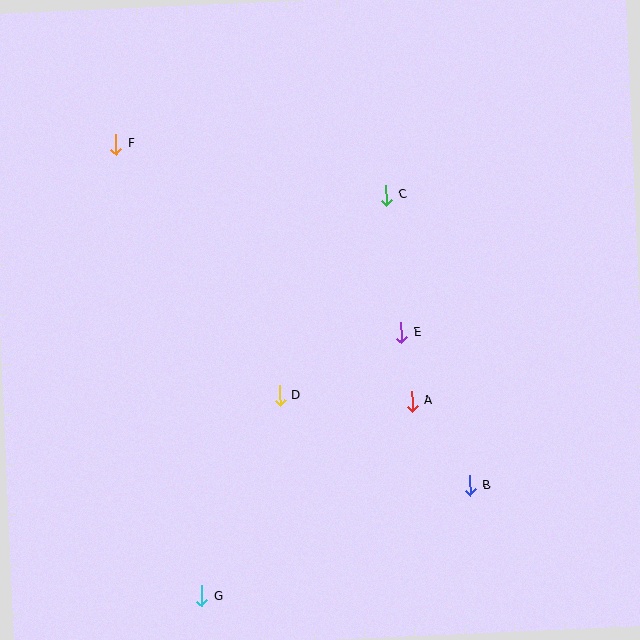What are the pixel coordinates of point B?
Point B is at (470, 486).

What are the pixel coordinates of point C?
Point C is at (386, 195).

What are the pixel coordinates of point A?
Point A is at (412, 401).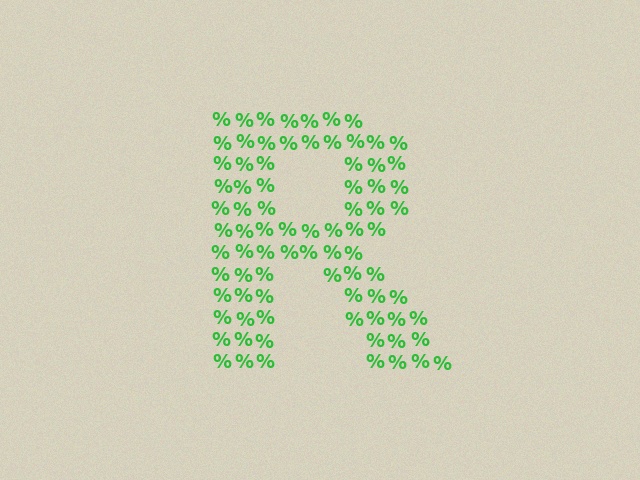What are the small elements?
The small elements are percent signs.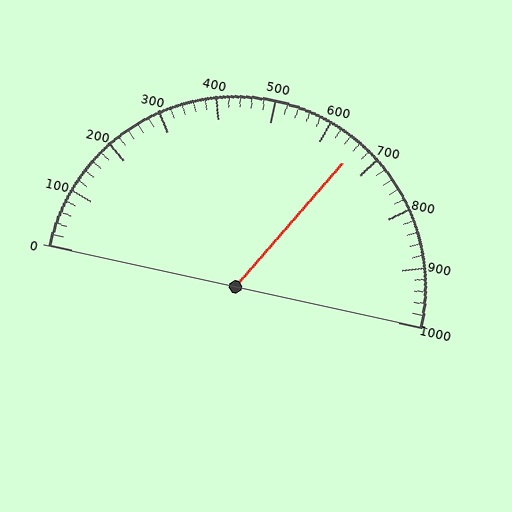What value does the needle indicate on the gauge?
The needle indicates approximately 660.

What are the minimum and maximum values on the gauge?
The gauge ranges from 0 to 1000.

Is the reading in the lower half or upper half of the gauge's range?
The reading is in the upper half of the range (0 to 1000).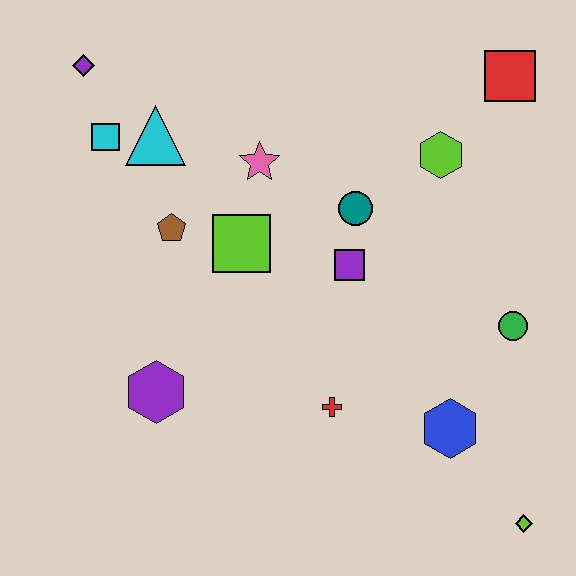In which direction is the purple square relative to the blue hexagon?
The purple square is above the blue hexagon.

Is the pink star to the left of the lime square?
No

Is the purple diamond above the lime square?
Yes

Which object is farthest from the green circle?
The purple diamond is farthest from the green circle.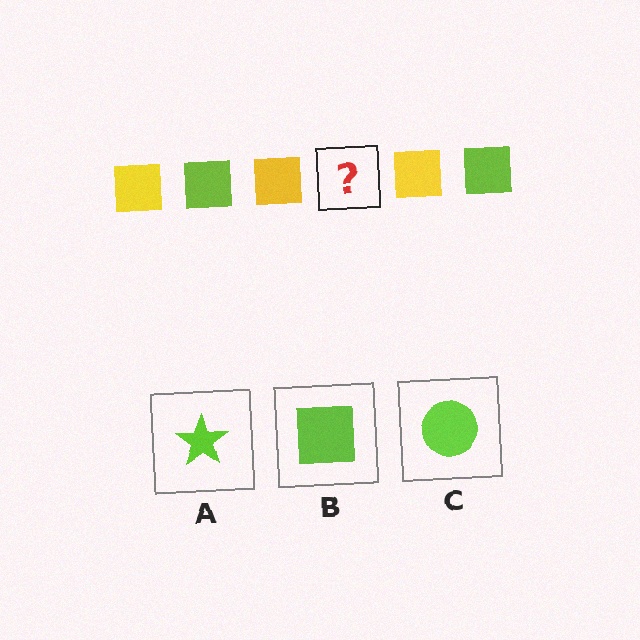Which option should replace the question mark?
Option B.